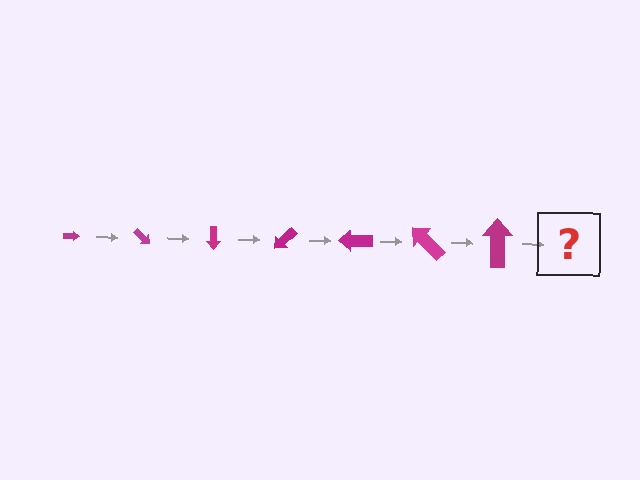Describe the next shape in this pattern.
It should be an arrow, larger than the previous one and rotated 315 degrees from the start.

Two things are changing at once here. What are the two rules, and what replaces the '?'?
The two rules are that the arrow grows larger each step and it rotates 45 degrees each step. The '?' should be an arrow, larger than the previous one and rotated 315 degrees from the start.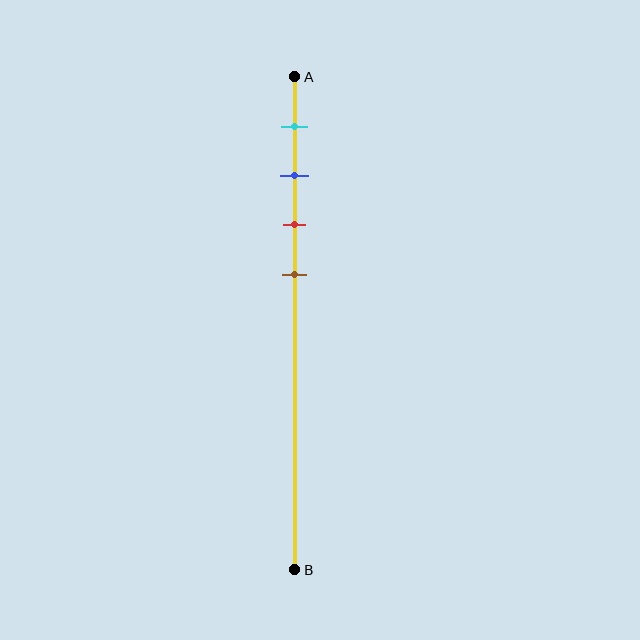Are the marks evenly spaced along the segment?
Yes, the marks are approximately evenly spaced.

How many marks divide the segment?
There are 4 marks dividing the segment.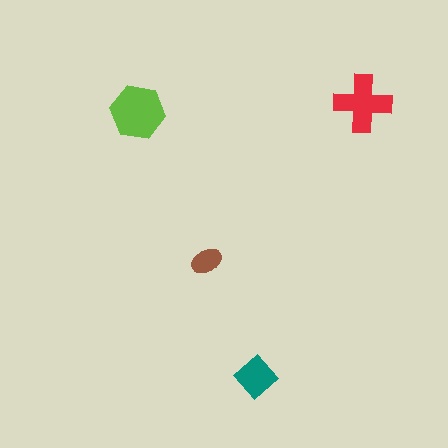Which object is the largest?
The lime hexagon.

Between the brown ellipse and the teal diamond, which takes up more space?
The teal diamond.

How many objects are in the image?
There are 4 objects in the image.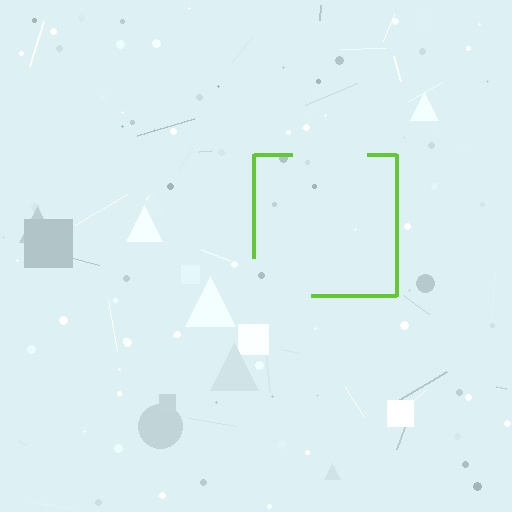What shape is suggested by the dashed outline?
The dashed outline suggests a square.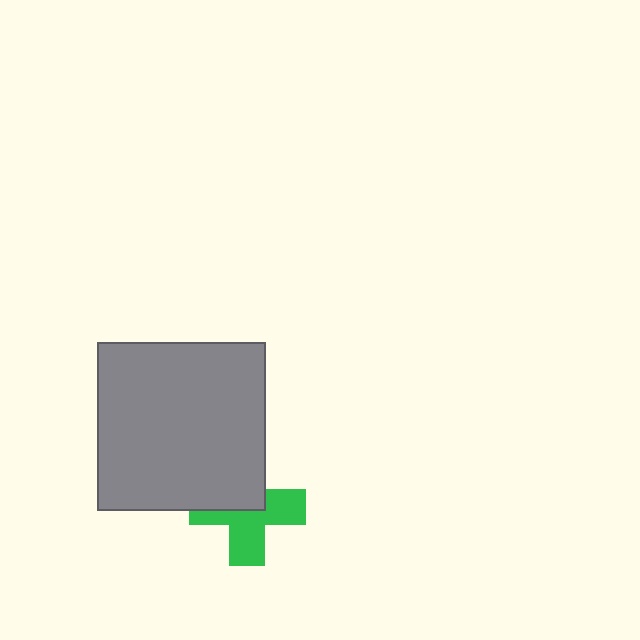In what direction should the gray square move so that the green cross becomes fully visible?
The gray square should move toward the upper-left. That is the shortest direction to clear the overlap and leave the green cross fully visible.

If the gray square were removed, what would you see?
You would see the complete green cross.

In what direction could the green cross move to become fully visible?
The green cross could move toward the lower-right. That would shift it out from behind the gray square entirely.